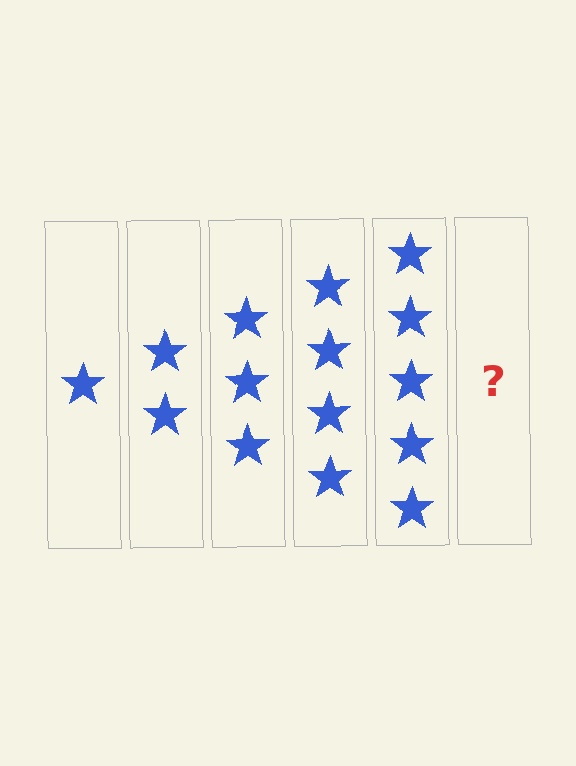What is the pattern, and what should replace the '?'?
The pattern is that each step adds one more star. The '?' should be 6 stars.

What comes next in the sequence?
The next element should be 6 stars.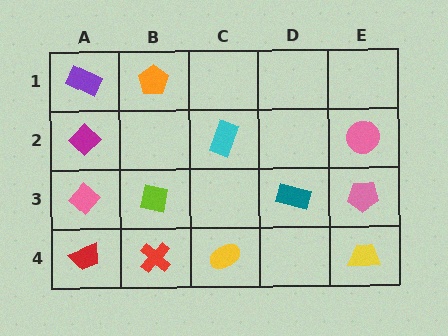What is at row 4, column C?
A yellow ellipse.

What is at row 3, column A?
A pink diamond.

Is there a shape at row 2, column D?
No, that cell is empty.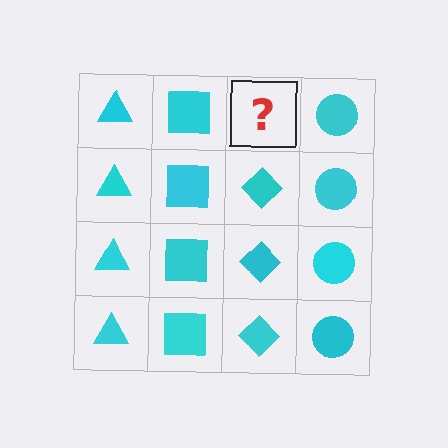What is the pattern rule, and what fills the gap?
The rule is that each column has a consistent shape. The gap should be filled with a cyan diamond.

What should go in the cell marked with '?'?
The missing cell should contain a cyan diamond.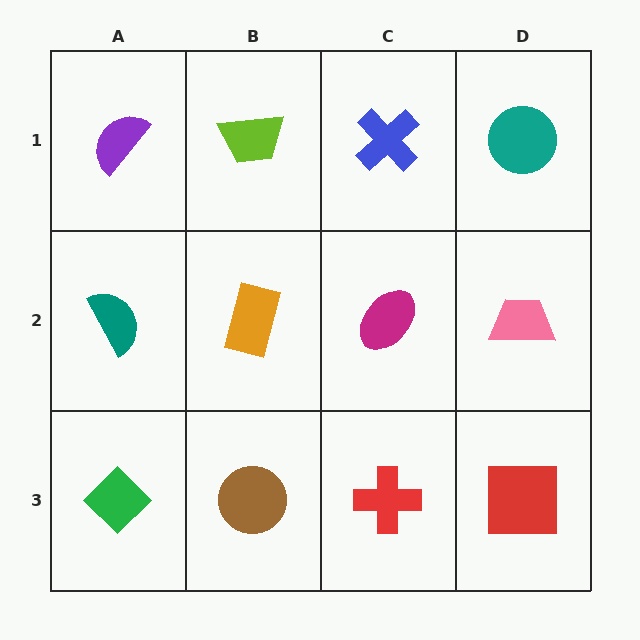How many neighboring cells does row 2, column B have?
4.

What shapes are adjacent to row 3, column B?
An orange rectangle (row 2, column B), a green diamond (row 3, column A), a red cross (row 3, column C).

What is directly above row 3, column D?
A pink trapezoid.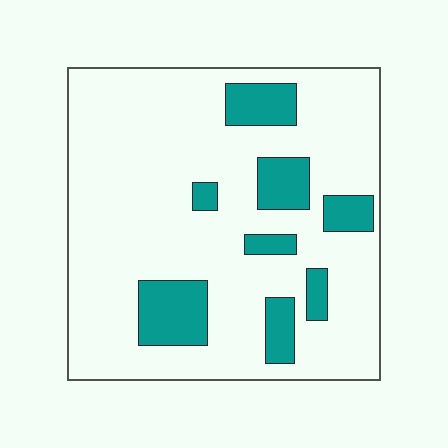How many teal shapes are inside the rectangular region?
8.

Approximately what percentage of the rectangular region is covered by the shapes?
Approximately 20%.